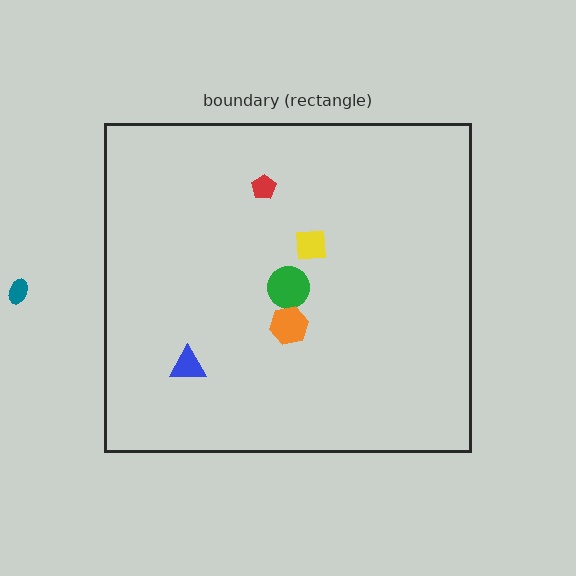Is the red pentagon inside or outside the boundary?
Inside.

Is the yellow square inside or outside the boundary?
Inside.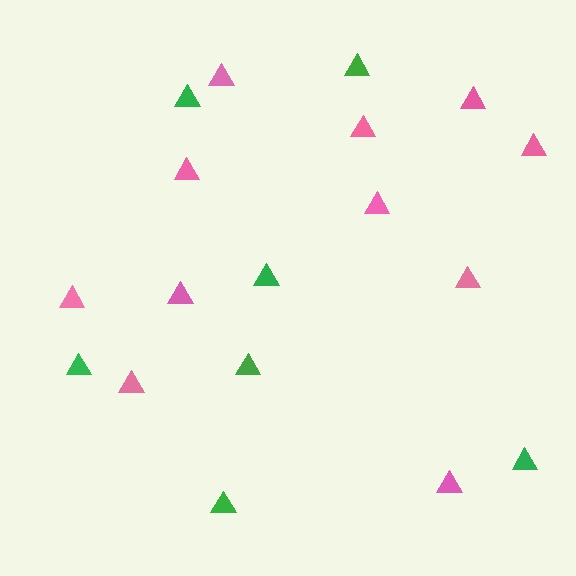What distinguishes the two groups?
There are 2 groups: one group of green triangles (7) and one group of pink triangles (11).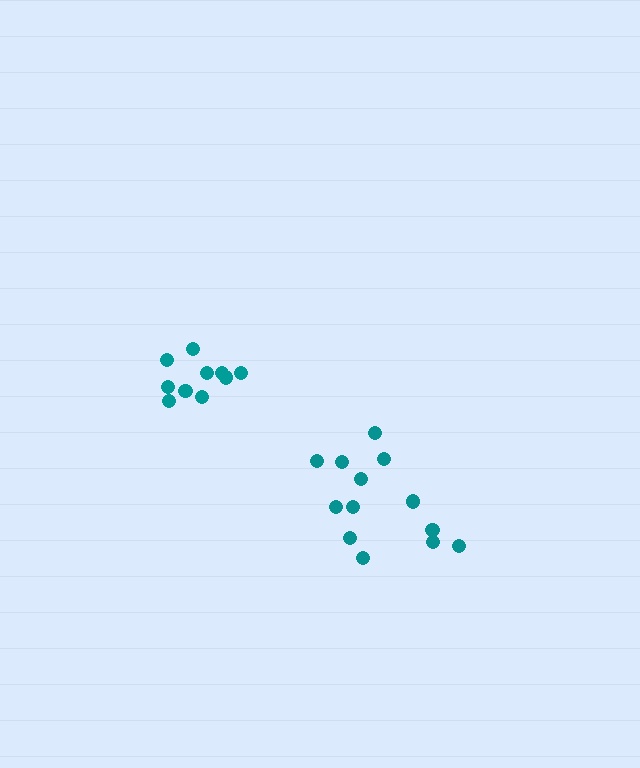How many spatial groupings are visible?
There are 2 spatial groupings.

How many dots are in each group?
Group 1: 11 dots, Group 2: 13 dots (24 total).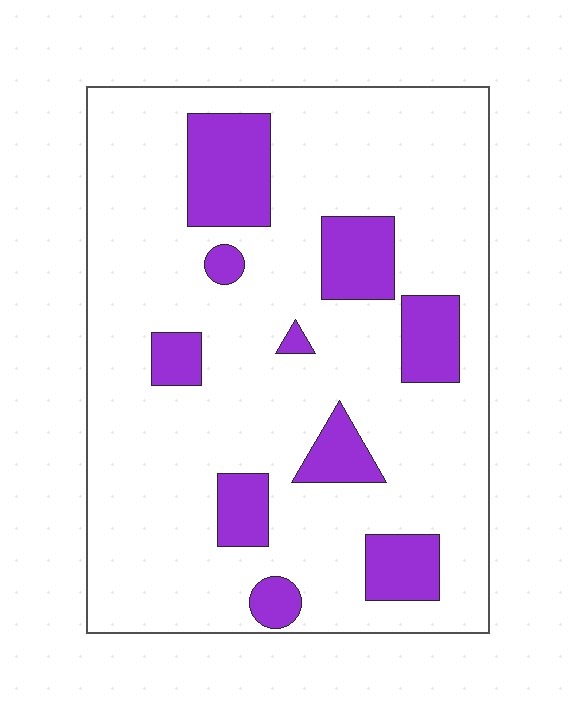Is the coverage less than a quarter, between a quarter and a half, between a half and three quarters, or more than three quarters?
Less than a quarter.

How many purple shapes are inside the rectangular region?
10.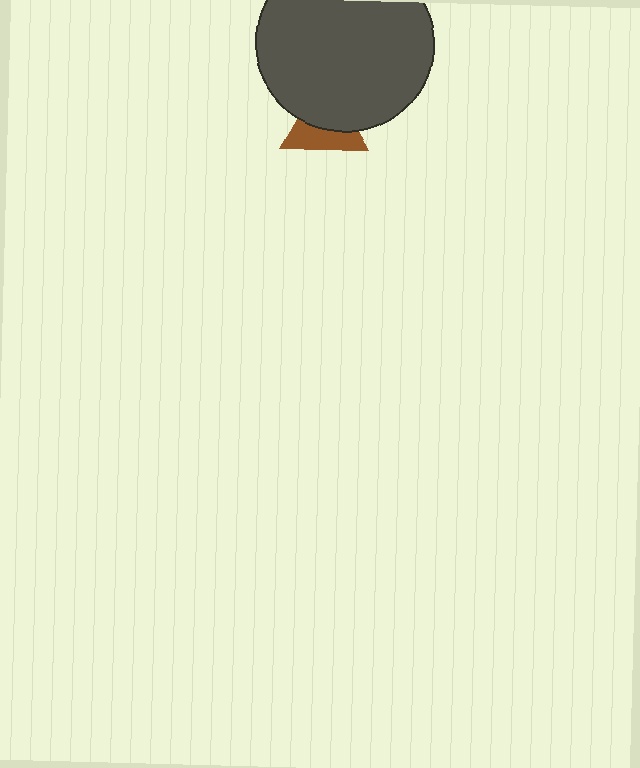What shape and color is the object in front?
The object in front is a dark gray circle.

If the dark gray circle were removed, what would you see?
You would see the complete brown triangle.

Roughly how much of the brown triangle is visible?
About half of it is visible (roughly 47%).